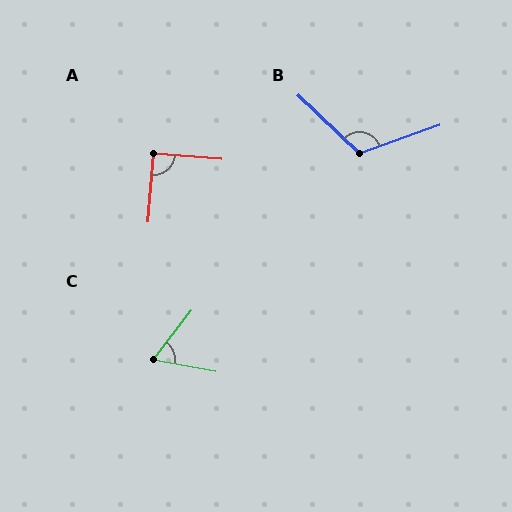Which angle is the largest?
B, at approximately 117 degrees.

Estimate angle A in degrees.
Approximately 90 degrees.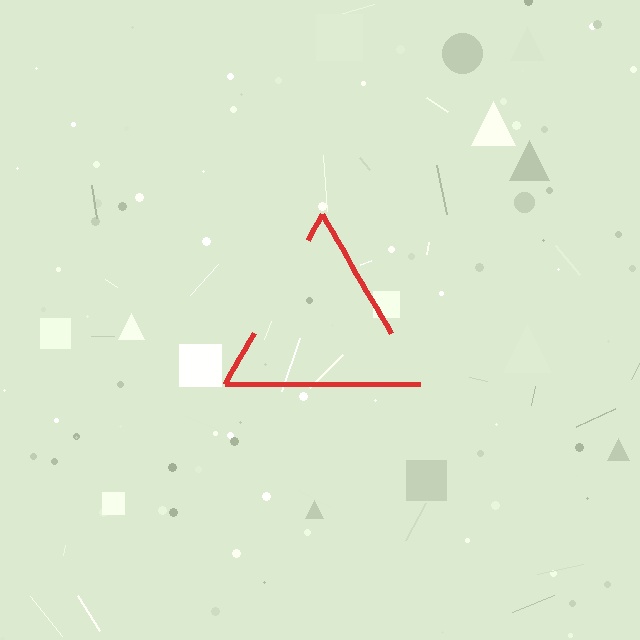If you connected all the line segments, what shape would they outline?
They would outline a triangle.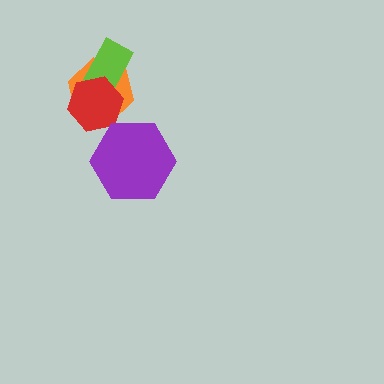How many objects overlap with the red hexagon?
2 objects overlap with the red hexagon.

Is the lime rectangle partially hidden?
Yes, it is partially covered by another shape.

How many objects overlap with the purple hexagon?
0 objects overlap with the purple hexagon.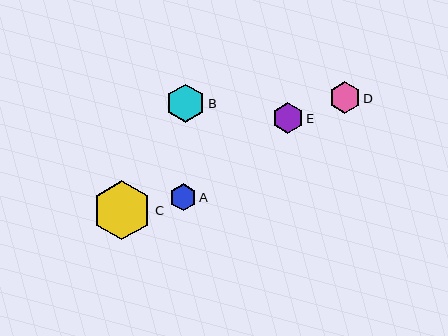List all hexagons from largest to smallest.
From largest to smallest: C, B, D, E, A.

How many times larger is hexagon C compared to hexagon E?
Hexagon C is approximately 1.9 times the size of hexagon E.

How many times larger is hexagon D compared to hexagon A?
Hexagon D is approximately 1.2 times the size of hexagon A.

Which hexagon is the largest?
Hexagon C is the largest with a size of approximately 59 pixels.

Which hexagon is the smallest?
Hexagon A is the smallest with a size of approximately 27 pixels.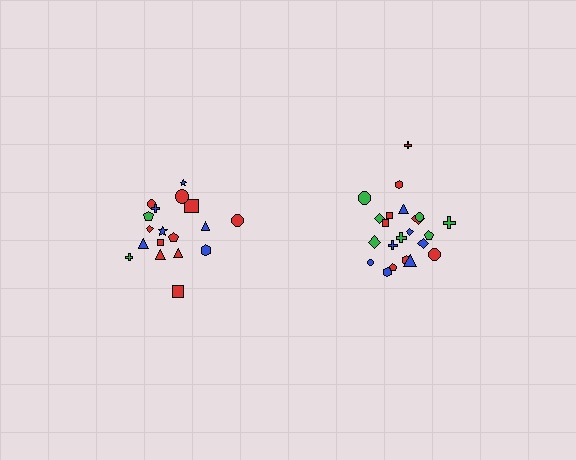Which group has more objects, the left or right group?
The right group.